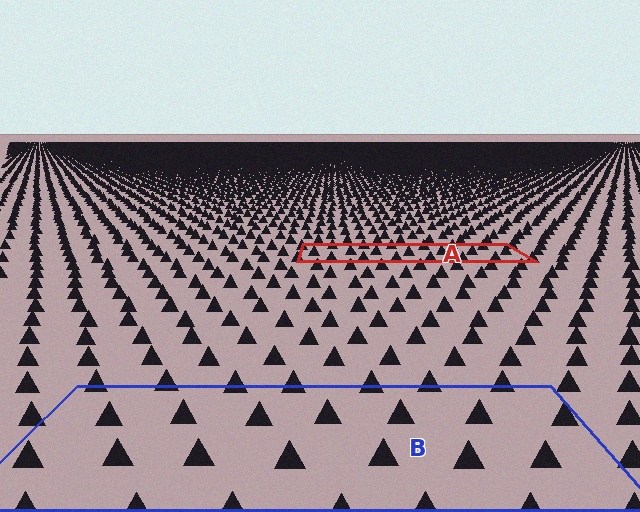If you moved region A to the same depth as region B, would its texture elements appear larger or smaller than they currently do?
They would appear larger. At a closer depth, the same texture elements are projected at a bigger on-screen size.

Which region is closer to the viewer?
Region B is closer. The texture elements there are larger and more spread out.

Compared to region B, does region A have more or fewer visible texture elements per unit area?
Region A has more texture elements per unit area — they are packed more densely because it is farther away.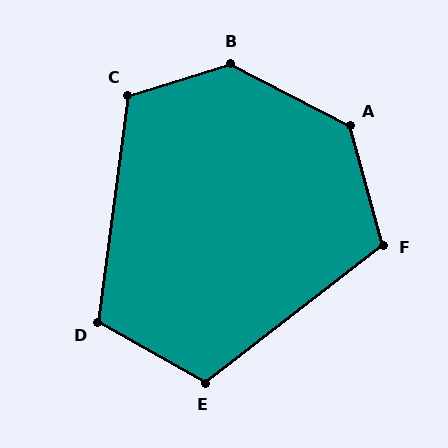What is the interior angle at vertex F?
Approximately 113 degrees (obtuse).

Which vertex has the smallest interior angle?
D, at approximately 112 degrees.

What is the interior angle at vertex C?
Approximately 115 degrees (obtuse).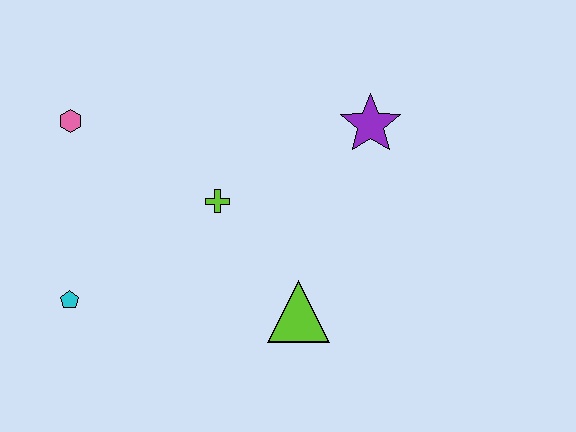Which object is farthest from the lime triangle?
The pink hexagon is farthest from the lime triangle.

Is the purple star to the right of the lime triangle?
Yes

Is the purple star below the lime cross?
No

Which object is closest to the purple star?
The lime cross is closest to the purple star.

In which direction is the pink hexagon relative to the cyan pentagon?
The pink hexagon is above the cyan pentagon.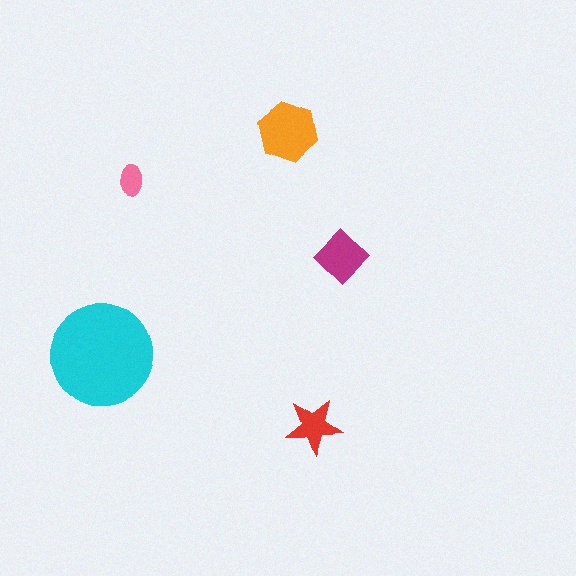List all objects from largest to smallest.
The cyan circle, the orange hexagon, the magenta diamond, the red star, the pink ellipse.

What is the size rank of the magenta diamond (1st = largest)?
3rd.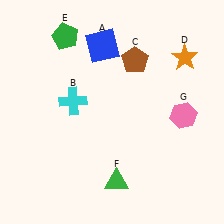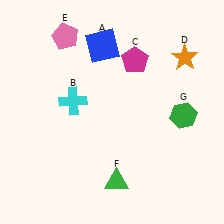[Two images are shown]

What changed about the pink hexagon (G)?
In Image 1, G is pink. In Image 2, it changed to green.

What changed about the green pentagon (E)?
In Image 1, E is green. In Image 2, it changed to pink.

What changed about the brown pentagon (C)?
In Image 1, C is brown. In Image 2, it changed to magenta.